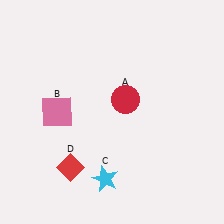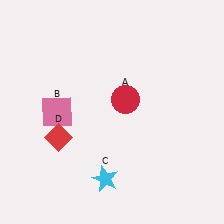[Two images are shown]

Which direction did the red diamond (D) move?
The red diamond (D) moved up.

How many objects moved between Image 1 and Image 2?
1 object moved between the two images.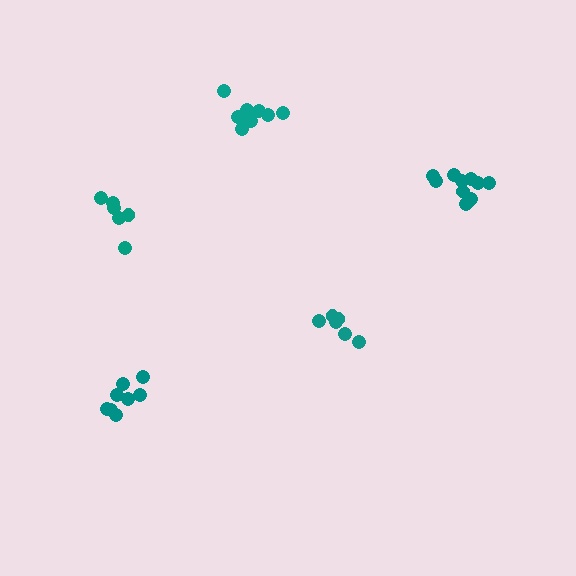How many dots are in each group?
Group 1: 11 dots, Group 2: 8 dots, Group 3: 6 dots, Group 4: 6 dots, Group 5: 9 dots (40 total).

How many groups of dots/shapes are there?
There are 5 groups.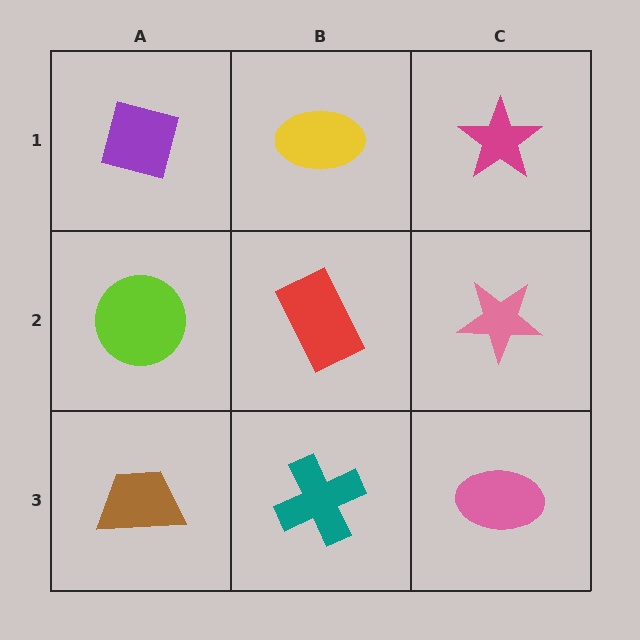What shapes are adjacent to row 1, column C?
A pink star (row 2, column C), a yellow ellipse (row 1, column B).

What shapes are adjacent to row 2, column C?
A magenta star (row 1, column C), a pink ellipse (row 3, column C), a red rectangle (row 2, column B).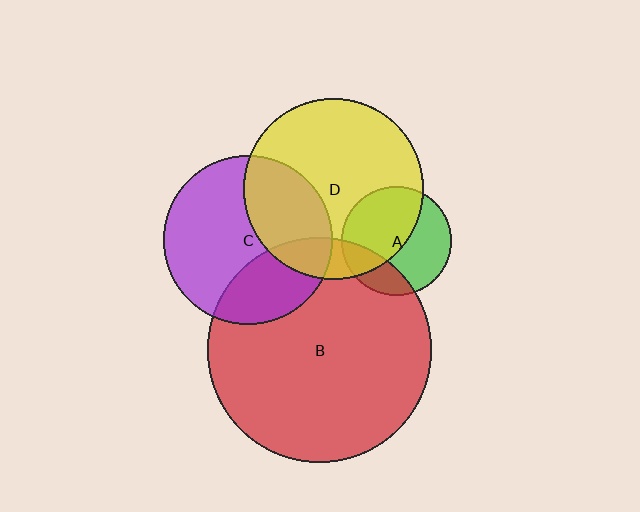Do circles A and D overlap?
Yes.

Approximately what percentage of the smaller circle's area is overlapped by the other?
Approximately 55%.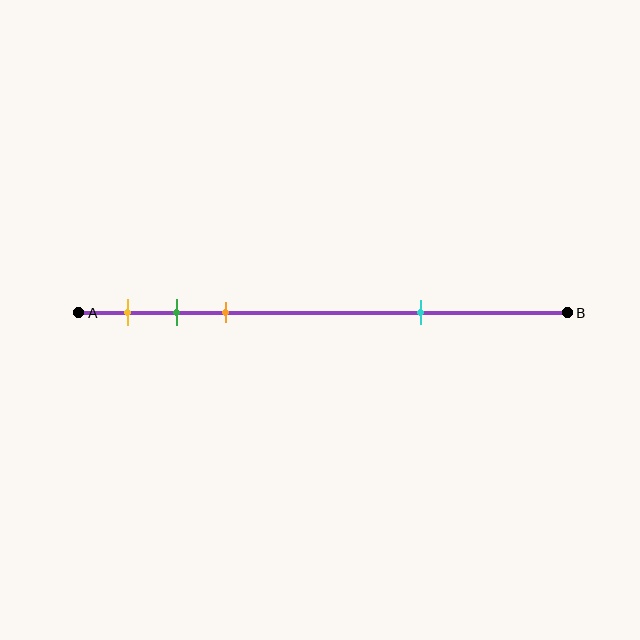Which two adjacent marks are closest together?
The green and orange marks are the closest adjacent pair.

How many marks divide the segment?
There are 4 marks dividing the segment.